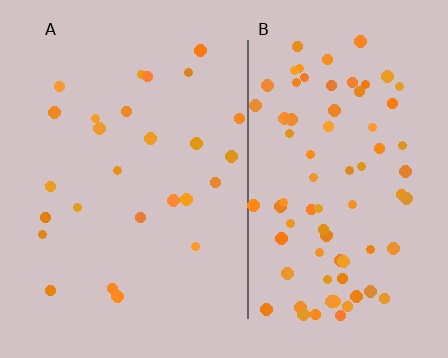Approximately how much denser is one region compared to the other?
Approximately 3.0× — region B over region A.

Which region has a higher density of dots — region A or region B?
B (the right).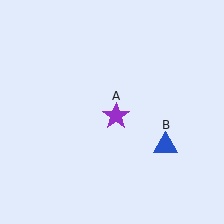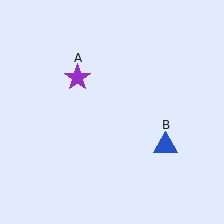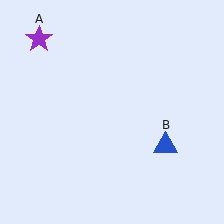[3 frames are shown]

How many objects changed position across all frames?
1 object changed position: purple star (object A).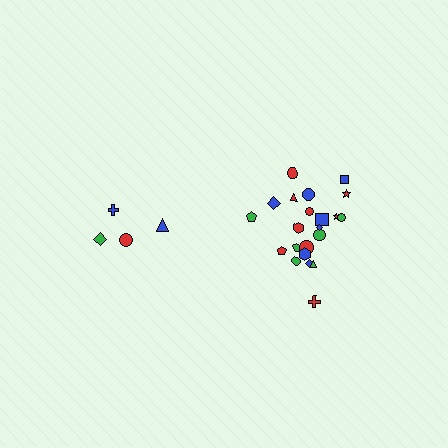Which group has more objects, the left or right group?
The right group.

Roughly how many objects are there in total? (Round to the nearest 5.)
Roughly 25 objects in total.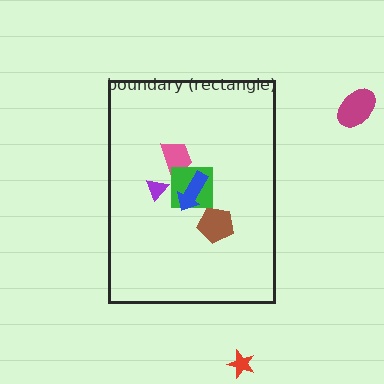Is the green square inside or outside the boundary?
Inside.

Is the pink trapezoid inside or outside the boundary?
Inside.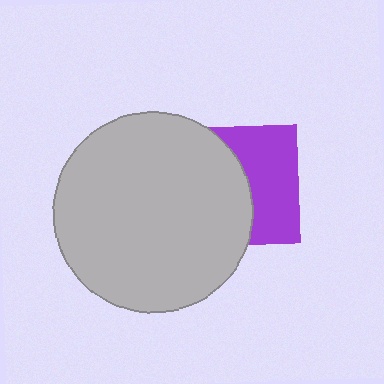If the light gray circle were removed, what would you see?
You would see the complete purple square.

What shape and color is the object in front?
The object in front is a light gray circle.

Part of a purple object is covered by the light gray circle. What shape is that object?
It is a square.